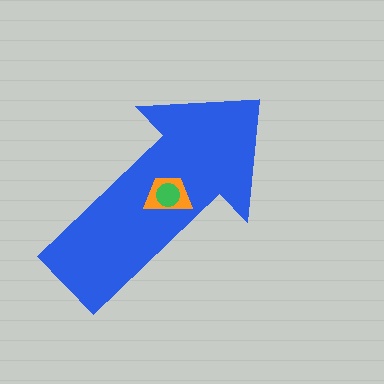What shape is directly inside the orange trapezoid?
The green circle.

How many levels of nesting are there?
3.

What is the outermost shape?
The blue arrow.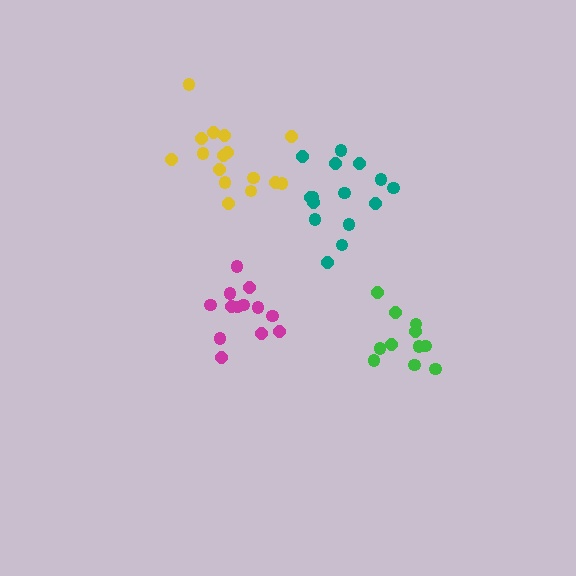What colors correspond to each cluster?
The clusters are colored: teal, magenta, green, yellow.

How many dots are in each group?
Group 1: 15 dots, Group 2: 13 dots, Group 3: 11 dots, Group 4: 16 dots (55 total).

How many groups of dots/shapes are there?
There are 4 groups.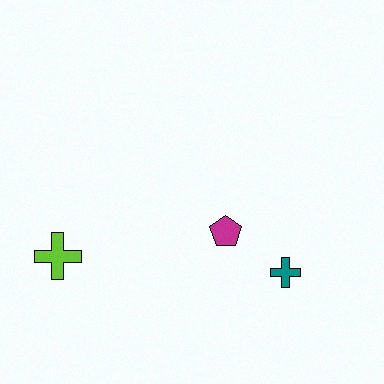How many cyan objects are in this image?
There are no cyan objects.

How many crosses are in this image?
There are 2 crosses.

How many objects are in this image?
There are 3 objects.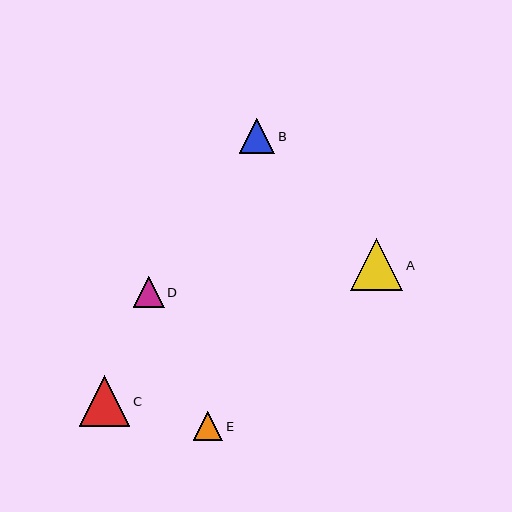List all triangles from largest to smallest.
From largest to smallest: A, C, B, D, E.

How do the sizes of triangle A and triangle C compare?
Triangle A and triangle C are approximately the same size.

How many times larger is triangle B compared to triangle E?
Triangle B is approximately 1.2 times the size of triangle E.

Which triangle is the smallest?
Triangle E is the smallest with a size of approximately 30 pixels.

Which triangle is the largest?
Triangle A is the largest with a size of approximately 52 pixels.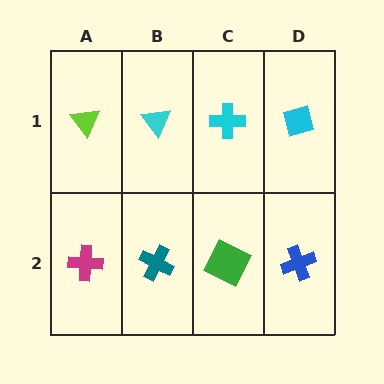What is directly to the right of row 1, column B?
A cyan cross.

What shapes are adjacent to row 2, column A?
A lime triangle (row 1, column A), a teal cross (row 2, column B).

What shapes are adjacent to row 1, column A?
A magenta cross (row 2, column A), a cyan triangle (row 1, column B).